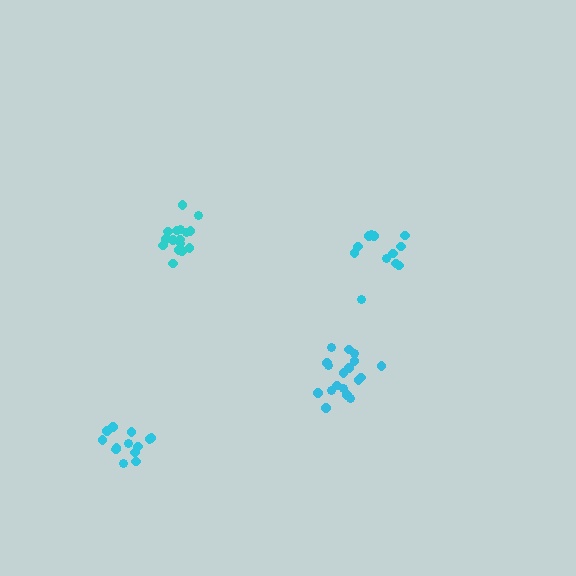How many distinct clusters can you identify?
There are 4 distinct clusters.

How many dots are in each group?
Group 1: 12 dots, Group 2: 13 dots, Group 3: 18 dots, Group 4: 16 dots (59 total).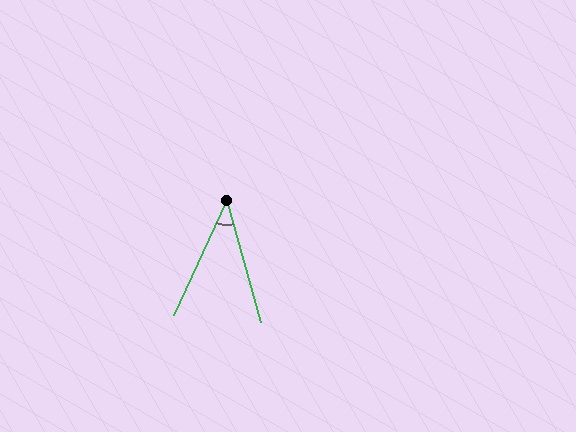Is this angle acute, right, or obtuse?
It is acute.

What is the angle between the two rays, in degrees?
Approximately 40 degrees.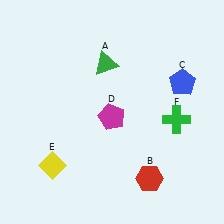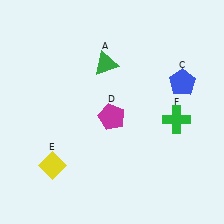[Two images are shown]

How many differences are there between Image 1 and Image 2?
There is 1 difference between the two images.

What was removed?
The red hexagon (B) was removed in Image 2.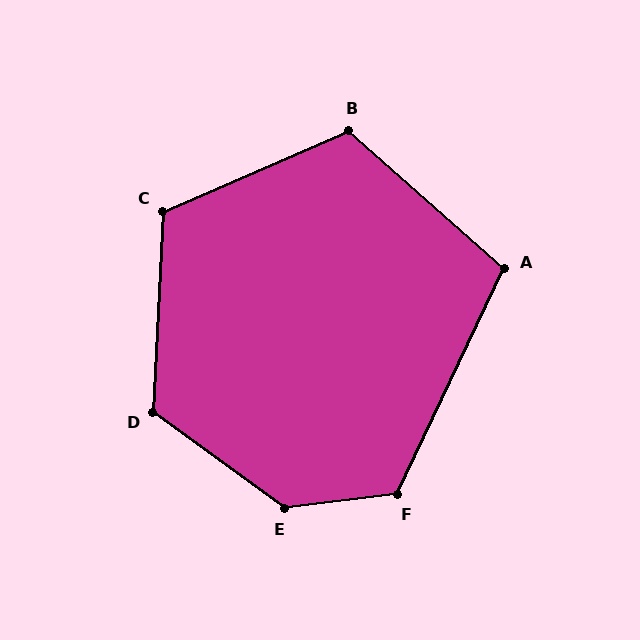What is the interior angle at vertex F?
Approximately 122 degrees (obtuse).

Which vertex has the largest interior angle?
E, at approximately 137 degrees.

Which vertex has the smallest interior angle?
A, at approximately 106 degrees.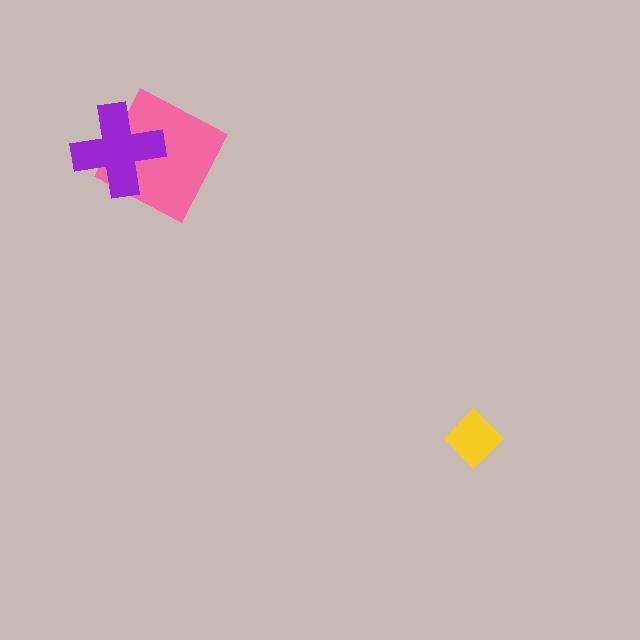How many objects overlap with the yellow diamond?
0 objects overlap with the yellow diamond.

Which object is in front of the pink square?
The purple cross is in front of the pink square.